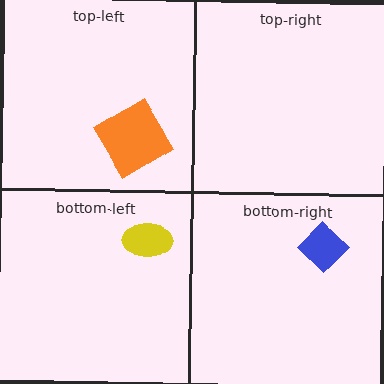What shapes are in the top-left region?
The orange diamond.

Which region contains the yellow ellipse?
The bottom-left region.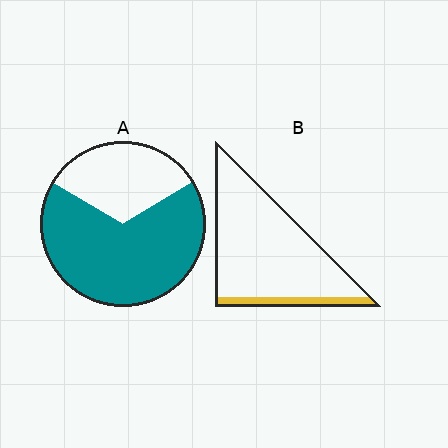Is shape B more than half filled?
No.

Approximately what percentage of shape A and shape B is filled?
A is approximately 65% and B is approximately 10%.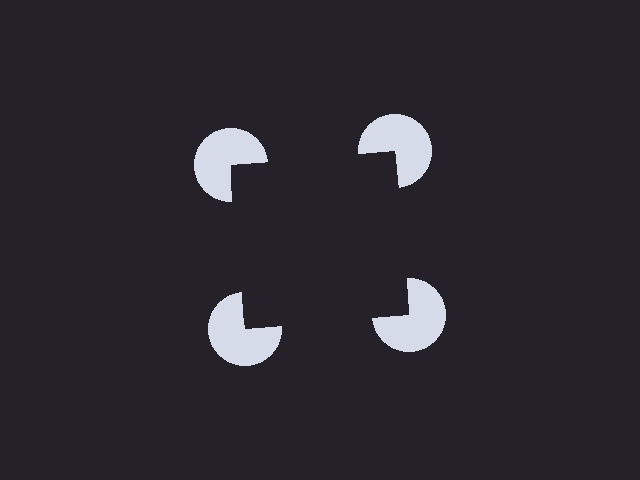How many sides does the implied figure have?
4 sides.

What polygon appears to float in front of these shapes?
An illusory square — its edges are inferred from the aligned wedge cuts in the pac-man discs, not physically drawn.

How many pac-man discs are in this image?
There are 4 — one at each vertex of the illusory square.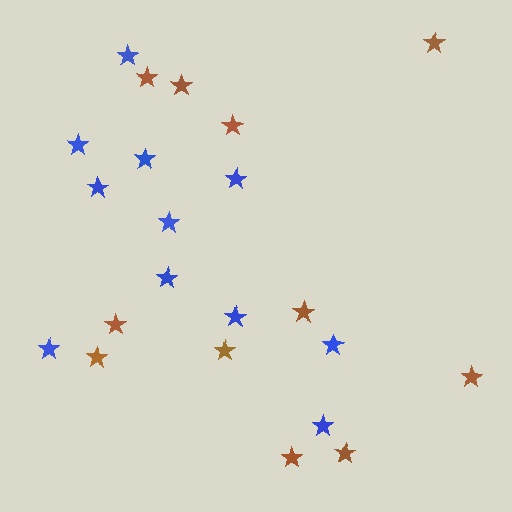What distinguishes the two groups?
There are 2 groups: one group of brown stars (11) and one group of blue stars (11).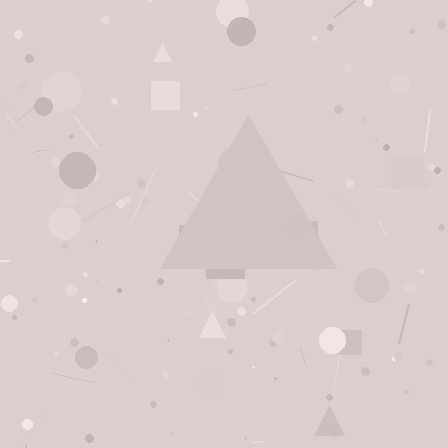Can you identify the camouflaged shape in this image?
The camouflaged shape is a triangle.